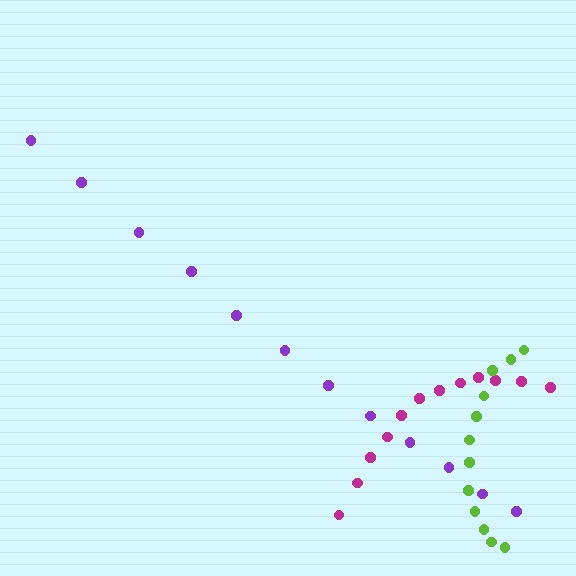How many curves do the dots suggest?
There are 3 distinct paths.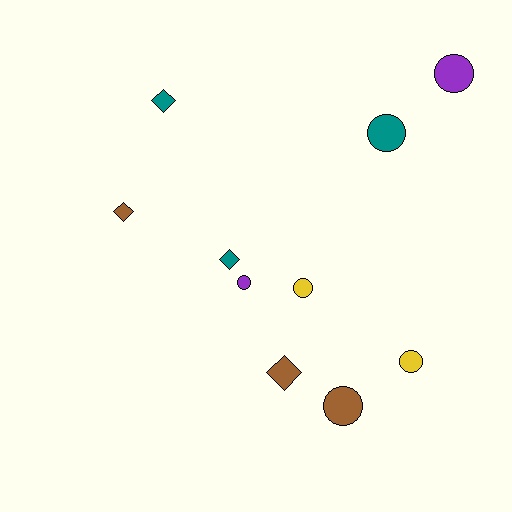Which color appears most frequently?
Teal, with 3 objects.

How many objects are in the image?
There are 10 objects.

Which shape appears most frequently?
Circle, with 6 objects.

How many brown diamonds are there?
There are 2 brown diamonds.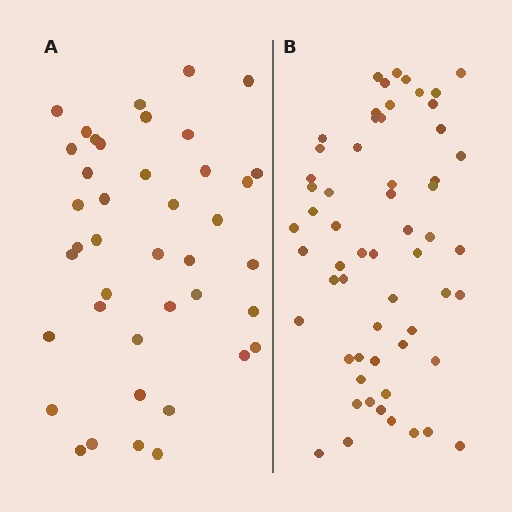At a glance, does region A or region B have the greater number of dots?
Region B (the right region) has more dots.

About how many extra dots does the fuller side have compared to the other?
Region B has approximately 20 more dots than region A.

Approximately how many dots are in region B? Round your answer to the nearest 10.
About 60 dots. (The exact count is 59, which rounds to 60.)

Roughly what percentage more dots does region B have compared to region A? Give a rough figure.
About 45% more.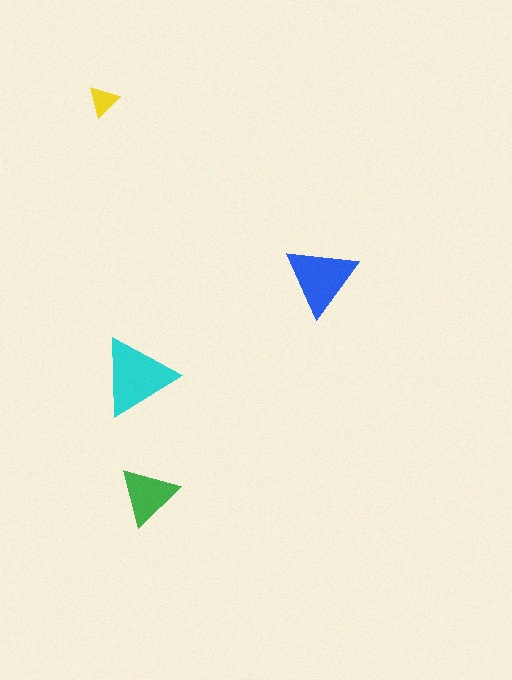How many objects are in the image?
There are 4 objects in the image.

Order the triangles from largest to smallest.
the cyan one, the blue one, the green one, the yellow one.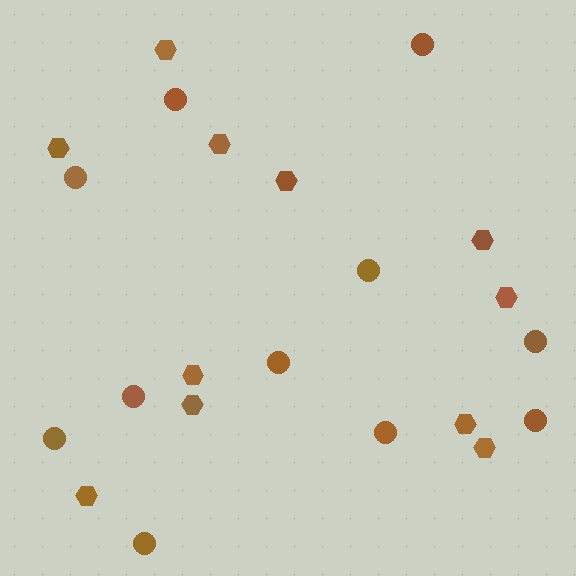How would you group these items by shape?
There are 2 groups: one group of hexagons (11) and one group of circles (11).